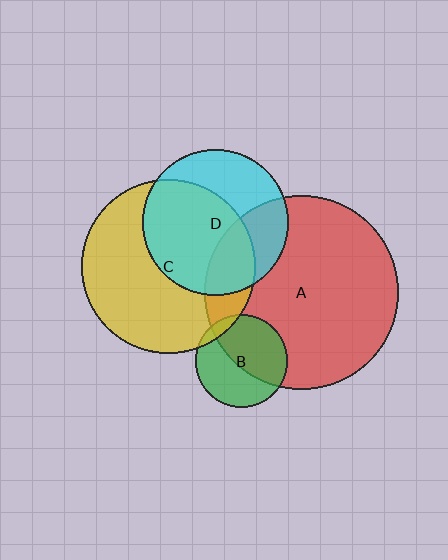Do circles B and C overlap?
Yes.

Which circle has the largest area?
Circle A (red).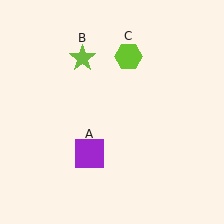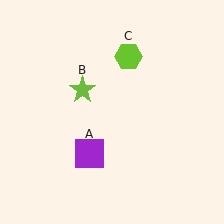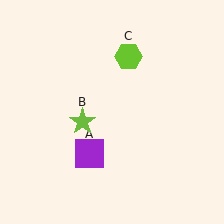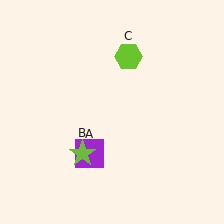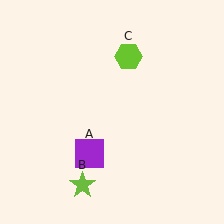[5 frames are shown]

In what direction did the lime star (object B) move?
The lime star (object B) moved down.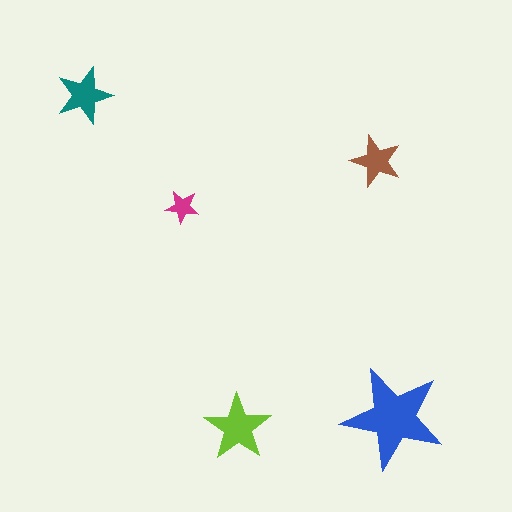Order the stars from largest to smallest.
the blue one, the lime one, the teal one, the brown one, the magenta one.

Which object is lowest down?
The lime star is bottommost.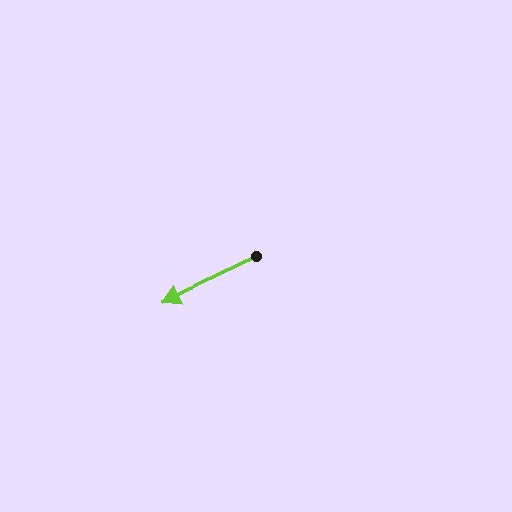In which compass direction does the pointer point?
Southwest.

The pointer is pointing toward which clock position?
Roughly 8 o'clock.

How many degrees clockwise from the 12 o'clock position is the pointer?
Approximately 244 degrees.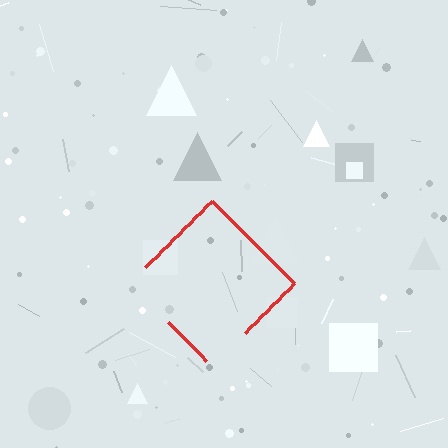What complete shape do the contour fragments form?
The contour fragments form a diamond.